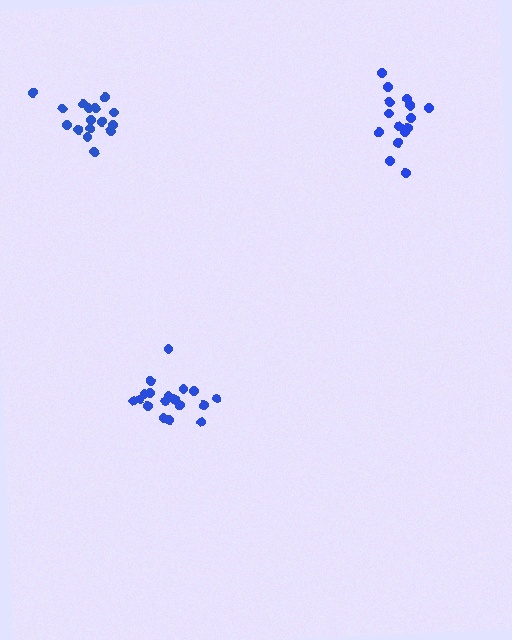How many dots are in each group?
Group 1: 16 dots, Group 2: 19 dots, Group 3: 16 dots (51 total).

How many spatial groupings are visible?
There are 3 spatial groupings.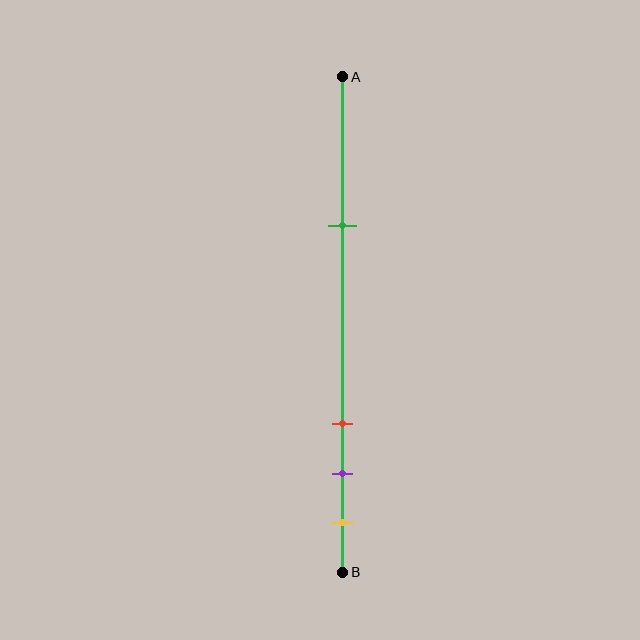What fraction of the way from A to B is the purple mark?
The purple mark is approximately 80% (0.8) of the way from A to B.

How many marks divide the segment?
There are 4 marks dividing the segment.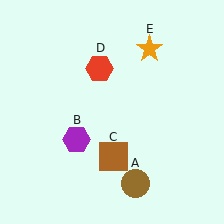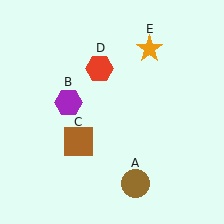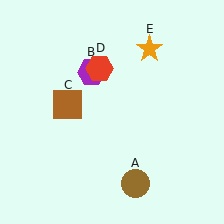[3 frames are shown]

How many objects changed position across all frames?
2 objects changed position: purple hexagon (object B), brown square (object C).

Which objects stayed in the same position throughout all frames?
Brown circle (object A) and red hexagon (object D) and orange star (object E) remained stationary.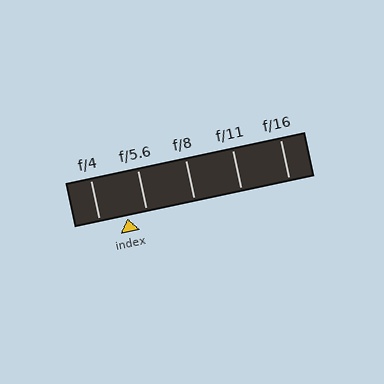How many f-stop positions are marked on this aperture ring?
There are 5 f-stop positions marked.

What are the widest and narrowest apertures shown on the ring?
The widest aperture shown is f/4 and the narrowest is f/16.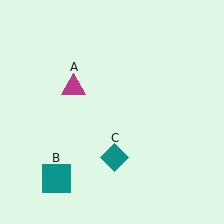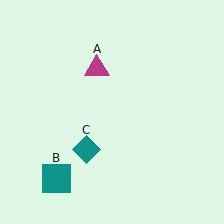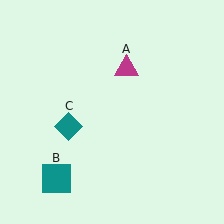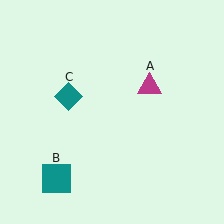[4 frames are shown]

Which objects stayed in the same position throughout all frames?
Teal square (object B) remained stationary.